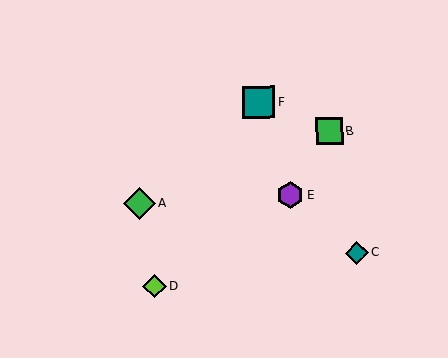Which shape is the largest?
The teal square (labeled F) is the largest.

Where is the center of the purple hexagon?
The center of the purple hexagon is at (290, 195).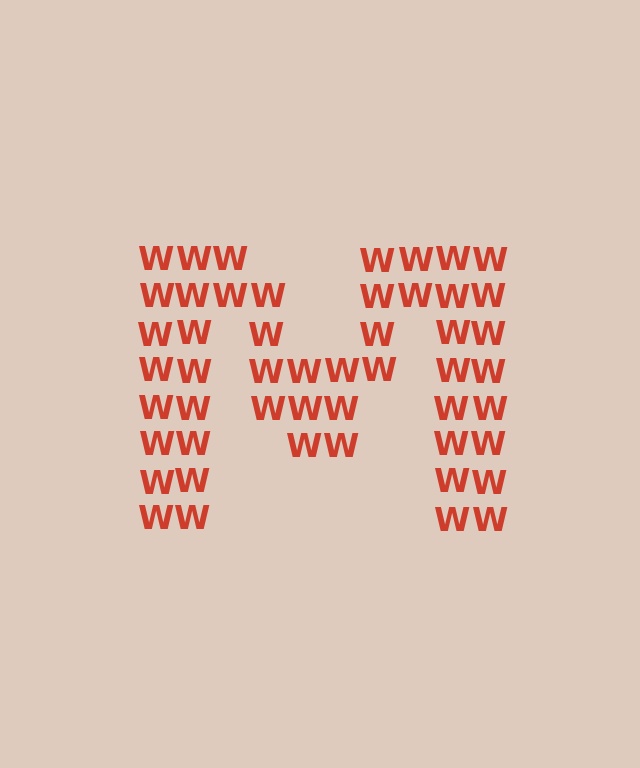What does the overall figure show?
The overall figure shows the letter M.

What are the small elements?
The small elements are letter W's.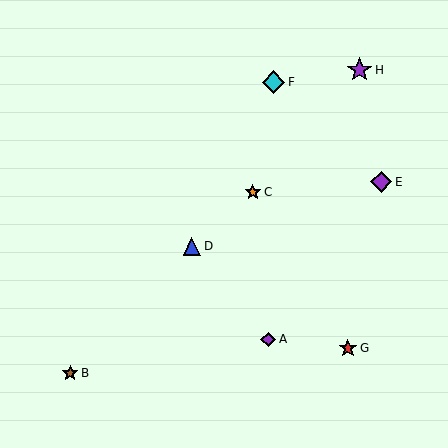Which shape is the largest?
The purple star (labeled H) is the largest.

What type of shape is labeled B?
Shape B is a brown star.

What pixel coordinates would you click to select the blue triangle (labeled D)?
Click at (192, 246) to select the blue triangle D.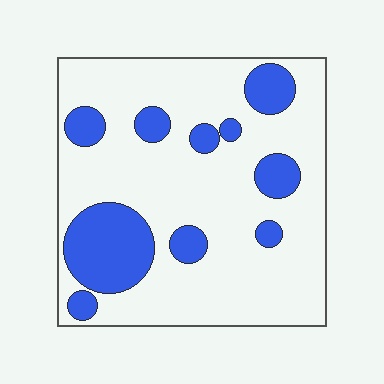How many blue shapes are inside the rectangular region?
10.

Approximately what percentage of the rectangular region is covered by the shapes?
Approximately 25%.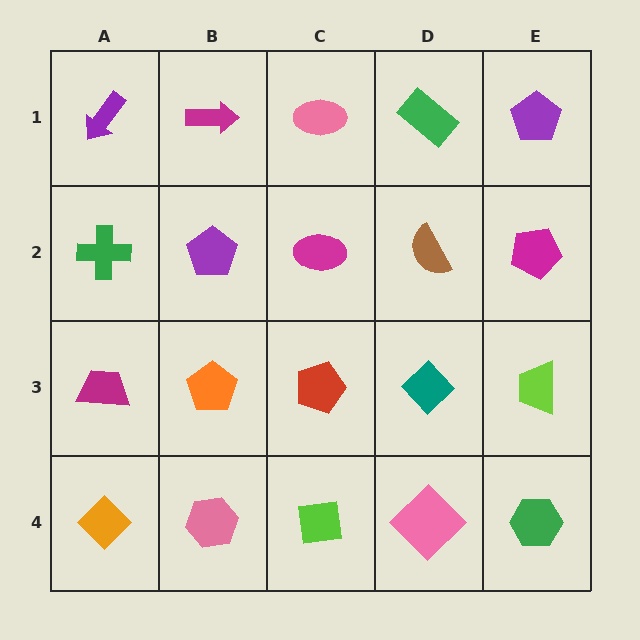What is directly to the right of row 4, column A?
A pink hexagon.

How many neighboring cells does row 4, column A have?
2.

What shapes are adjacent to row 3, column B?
A purple pentagon (row 2, column B), a pink hexagon (row 4, column B), a magenta trapezoid (row 3, column A), a red pentagon (row 3, column C).